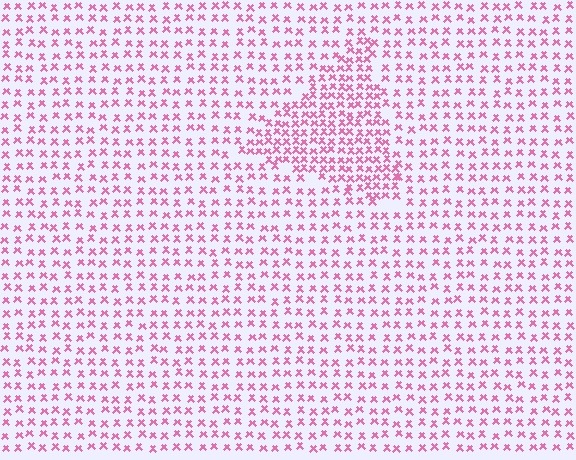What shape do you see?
I see a triangle.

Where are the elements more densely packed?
The elements are more densely packed inside the triangle boundary.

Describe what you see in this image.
The image contains small pink elements arranged at two different densities. A triangle-shaped region is visible where the elements are more densely packed than the surrounding area.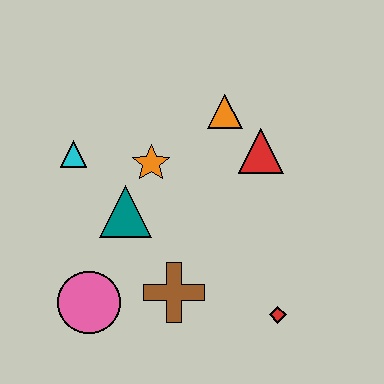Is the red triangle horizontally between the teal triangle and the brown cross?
No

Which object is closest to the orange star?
The teal triangle is closest to the orange star.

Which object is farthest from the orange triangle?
The pink circle is farthest from the orange triangle.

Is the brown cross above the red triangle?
No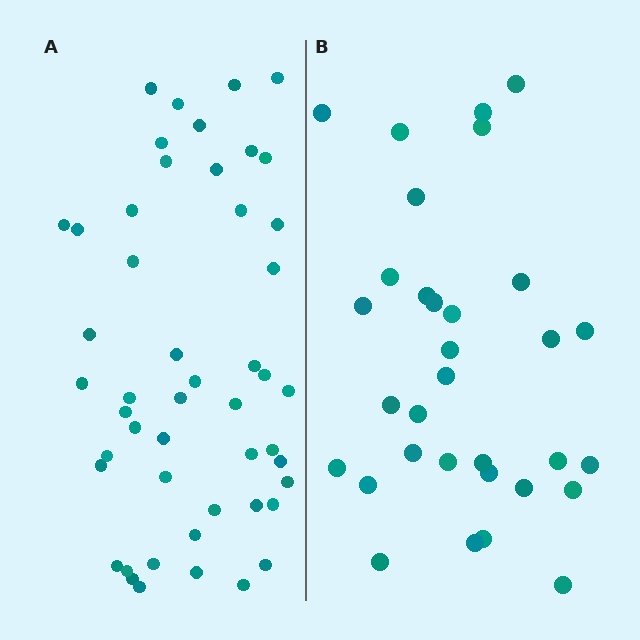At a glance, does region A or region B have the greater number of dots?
Region A (the left region) has more dots.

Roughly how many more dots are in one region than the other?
Region A has approximately 15 more dots than region B.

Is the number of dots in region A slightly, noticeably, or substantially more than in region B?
Region A has substantially more. The ratio is roughly 1.5 to 1.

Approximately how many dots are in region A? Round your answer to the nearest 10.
About 50 dots. (The exact count is 49, which rounds to 50.)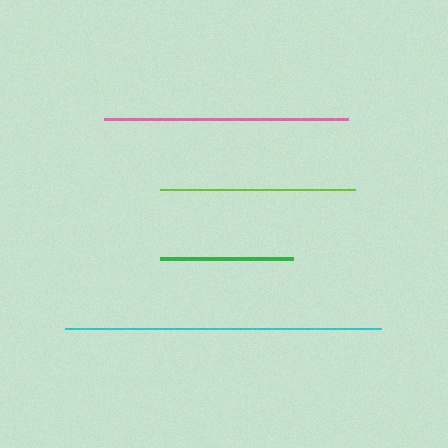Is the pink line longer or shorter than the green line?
The pink line is longer than the green line.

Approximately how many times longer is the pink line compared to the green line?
The pink line is approximately 1.8 times the length of the green line.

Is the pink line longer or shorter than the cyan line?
The cyan line is longer than the pink line.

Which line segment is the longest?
The cyan line is the longest at approximately 317 pixels.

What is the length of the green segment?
The green segment is approximately 133 pixels long.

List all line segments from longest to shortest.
From longest to shortest: cyan, pink, lime, green.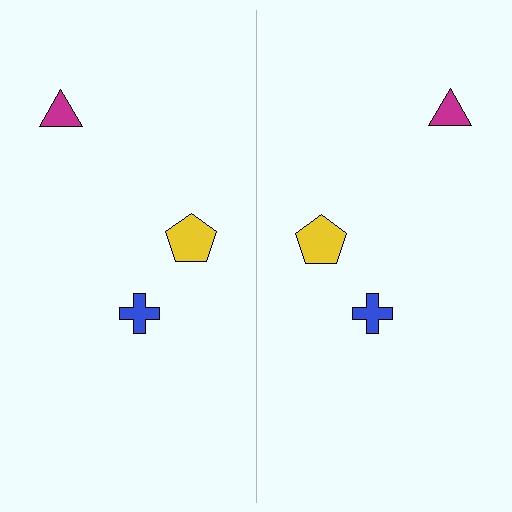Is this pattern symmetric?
Yes, this pattern has bilateral (reflection) symmetry.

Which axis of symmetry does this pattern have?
The pattern has a vertical axis of symmetry running through the center of the image.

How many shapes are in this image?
There are 6 shapes in this image.